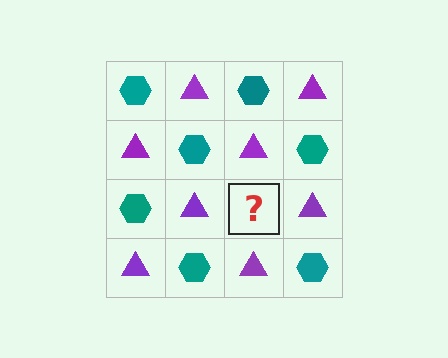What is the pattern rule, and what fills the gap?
The rule is that it alternates teal hexagon and purple triangle in a checkerboard pattern. The gap should be filled with a teal hexagon.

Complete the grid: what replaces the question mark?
The question mark should be replaced with a teal hexagon.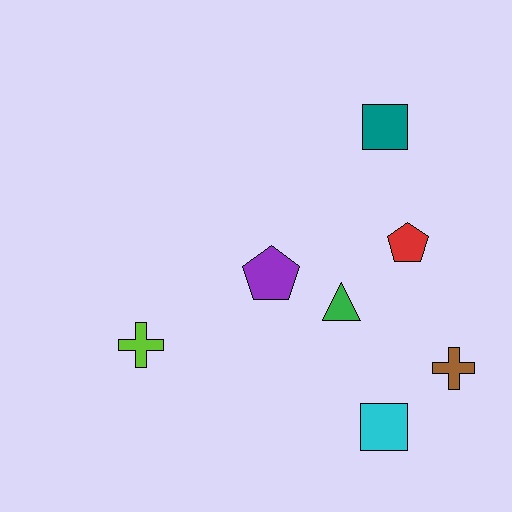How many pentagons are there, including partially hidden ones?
There are 2 pentagons.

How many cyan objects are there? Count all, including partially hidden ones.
There is 1 cyan object.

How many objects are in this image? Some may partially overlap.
There are 7 objects.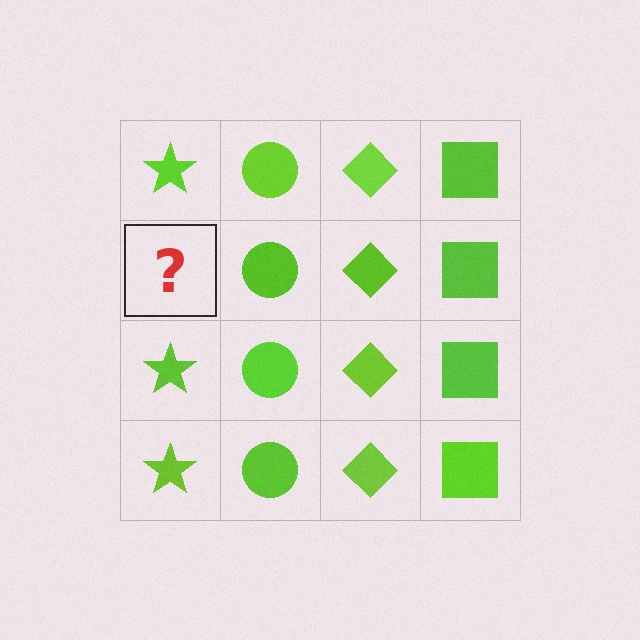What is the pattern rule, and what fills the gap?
The rule is that each column has a consistent shape. The gap should be filled with a lime star.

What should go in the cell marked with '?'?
The missing cell should contain a lime star.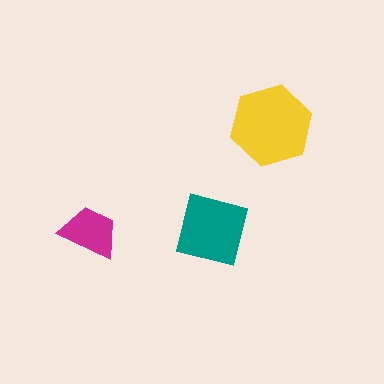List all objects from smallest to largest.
The magenta trapezoid, the teal square, the yellow hexagon.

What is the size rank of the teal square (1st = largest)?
2nd.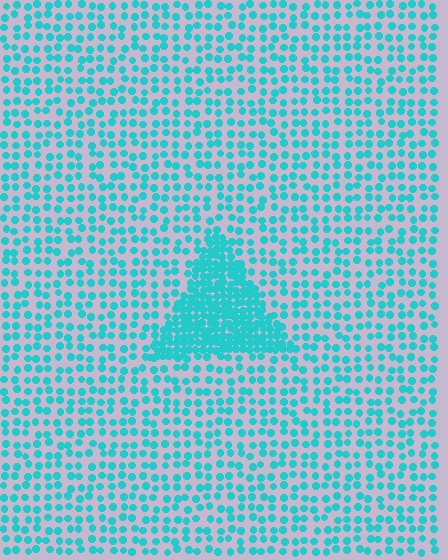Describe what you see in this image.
The image contains small cyan elements arranged at two different densities. A triangle-shaped region is visible where the elements are more densely packed than the surrounding area.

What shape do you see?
I see a triangle.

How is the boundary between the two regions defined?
The boundary is defined by a change in element density (approximately 2.6x ratio). All elements are the same color, size, and shape.